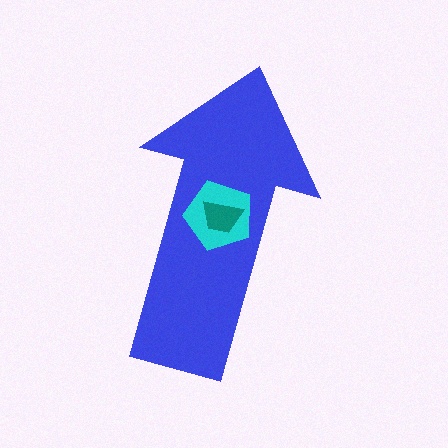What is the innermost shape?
The teal trapezoid.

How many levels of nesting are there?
3.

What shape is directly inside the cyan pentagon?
The teal trapezoid.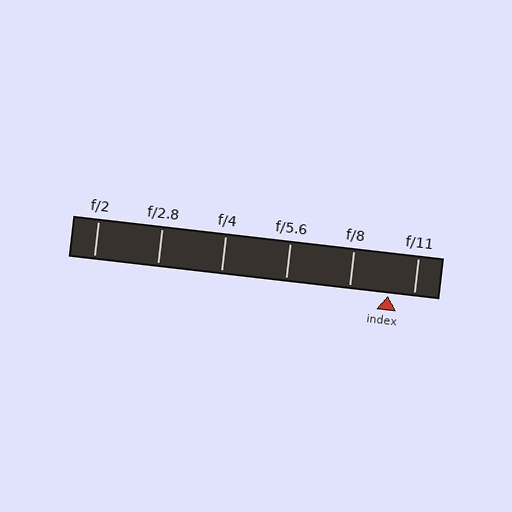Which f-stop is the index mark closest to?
The index mark is closest to f/11.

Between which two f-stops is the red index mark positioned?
The index mark is between f/8 and f/11.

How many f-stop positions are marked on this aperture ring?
There are 6 f-stop positions marked.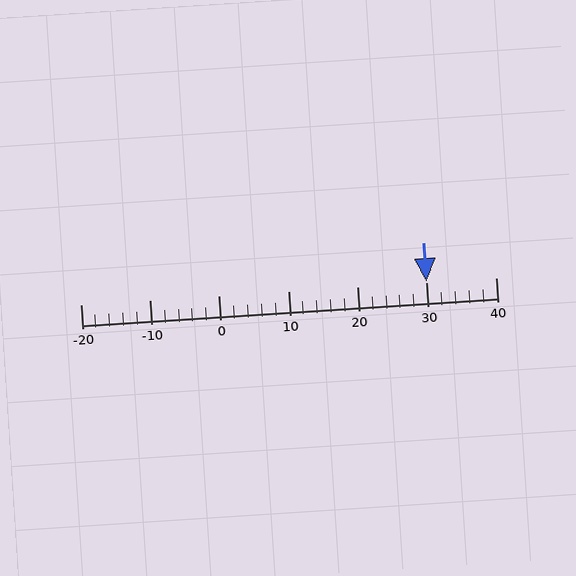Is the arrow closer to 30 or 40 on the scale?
The arrow is closer to 30.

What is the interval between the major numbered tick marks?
The major tick marks are spaced 10 units apart.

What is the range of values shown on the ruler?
The ruler shows values from -20 to 40.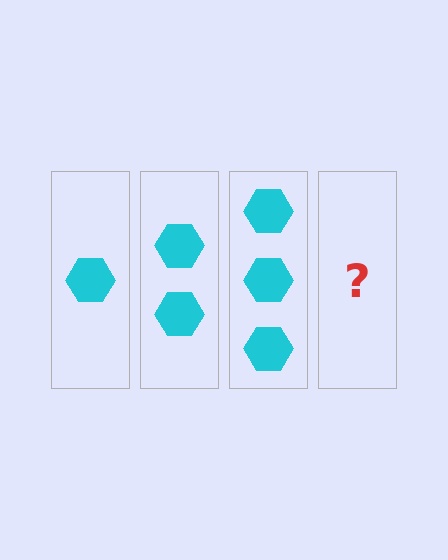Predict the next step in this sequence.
The next step is 4 hexagons.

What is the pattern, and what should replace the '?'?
The pattern is that each step adds one more hexagon. The '?' should be 4 hexagons.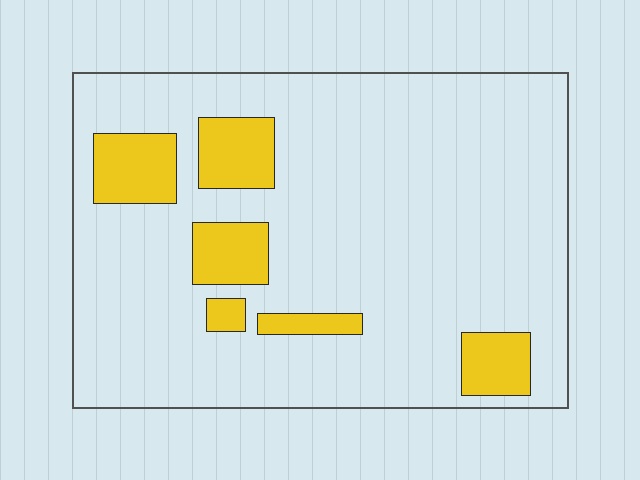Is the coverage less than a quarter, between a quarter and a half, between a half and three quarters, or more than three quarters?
Less than a quarter.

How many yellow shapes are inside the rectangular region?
6.